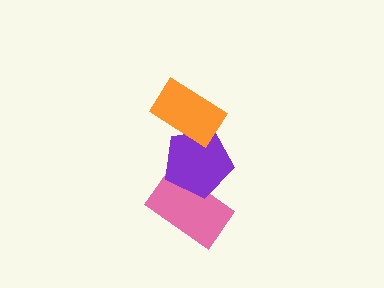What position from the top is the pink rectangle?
The pink rectangle is 3rd from the top.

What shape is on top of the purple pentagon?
The orange rectangle is on top of the purple pentagon.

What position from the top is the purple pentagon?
The purple pentagon is 2nd from the top.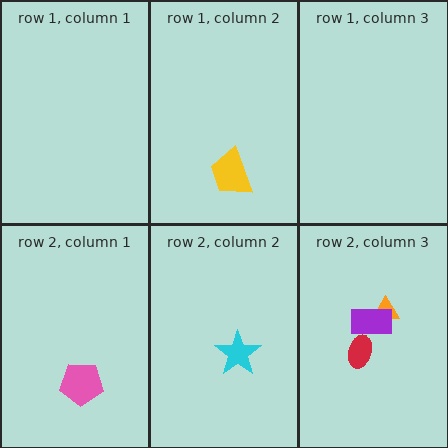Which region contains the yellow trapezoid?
The row 1, column 2 region.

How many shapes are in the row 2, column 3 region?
3.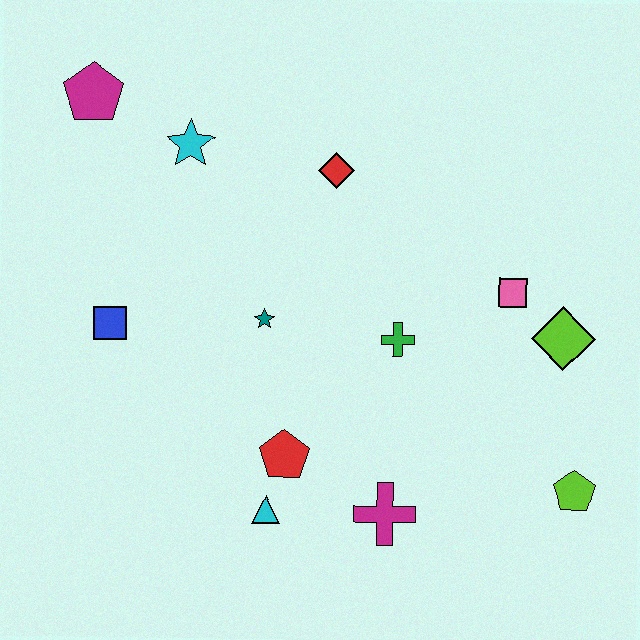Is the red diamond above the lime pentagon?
Yes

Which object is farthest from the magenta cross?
The magenta pentagon is farthest from the magenta cross.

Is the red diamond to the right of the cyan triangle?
Yes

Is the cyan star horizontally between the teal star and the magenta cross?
No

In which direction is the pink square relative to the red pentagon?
The pink square is to the right of the red pentagon.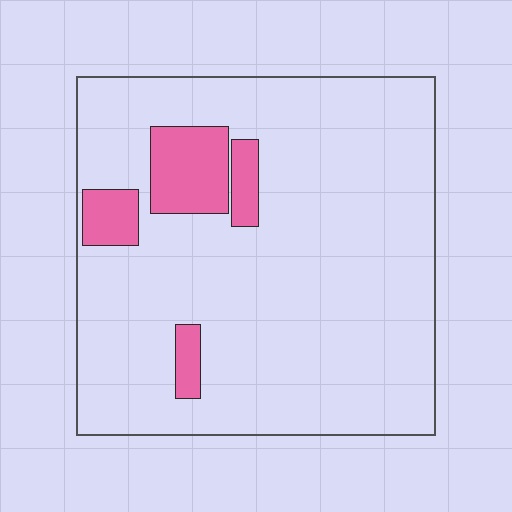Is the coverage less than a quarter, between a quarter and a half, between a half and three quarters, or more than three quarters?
Less than a quarter.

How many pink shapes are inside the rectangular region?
4.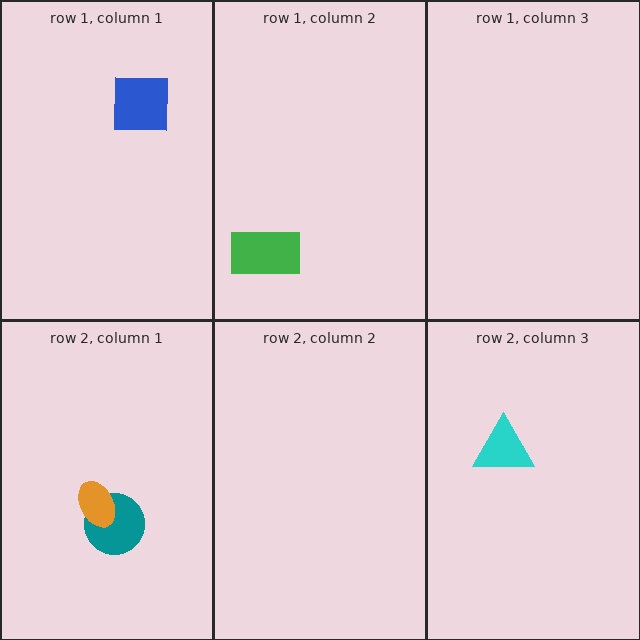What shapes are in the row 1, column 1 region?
The blue square.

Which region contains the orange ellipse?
The row 2, column 1 region.